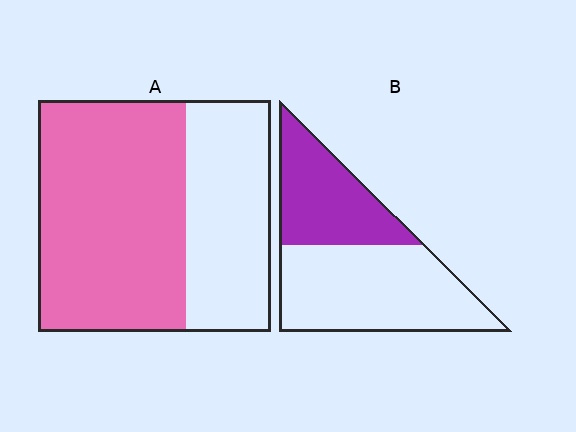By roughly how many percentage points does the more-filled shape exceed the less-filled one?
By roughly 25 percentage points (A over B).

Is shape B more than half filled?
No.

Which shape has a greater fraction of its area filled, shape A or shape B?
Shape A.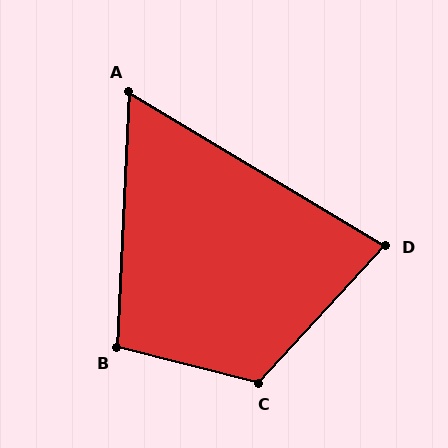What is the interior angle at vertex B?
Approximately 102 degrees (obtuse).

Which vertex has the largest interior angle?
C, at approximately 118 degrees.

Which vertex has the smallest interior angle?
A, at approximately 62 degrees.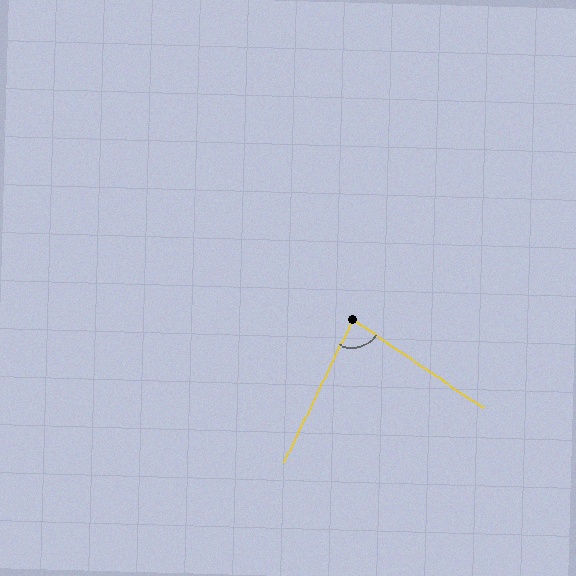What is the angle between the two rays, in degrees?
Approximately 82 degrees.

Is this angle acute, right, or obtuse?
It is acute.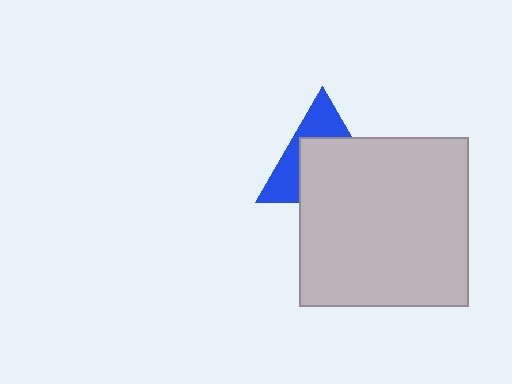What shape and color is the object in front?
The object in front is a light gray square.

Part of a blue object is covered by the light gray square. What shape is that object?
It is a triangle.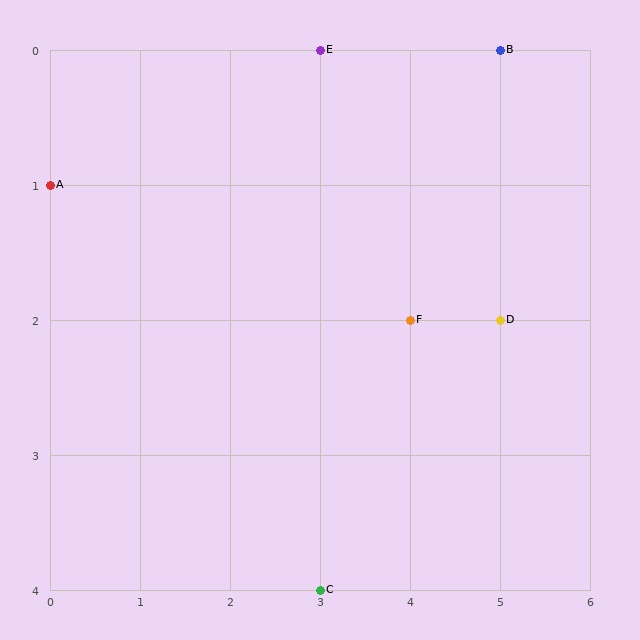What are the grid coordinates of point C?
Point C is at grid coordinates (3, 4).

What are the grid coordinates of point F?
Point F is at grid coordinates (4, 2).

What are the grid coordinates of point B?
Point B is at grid coordinates (5, 0).